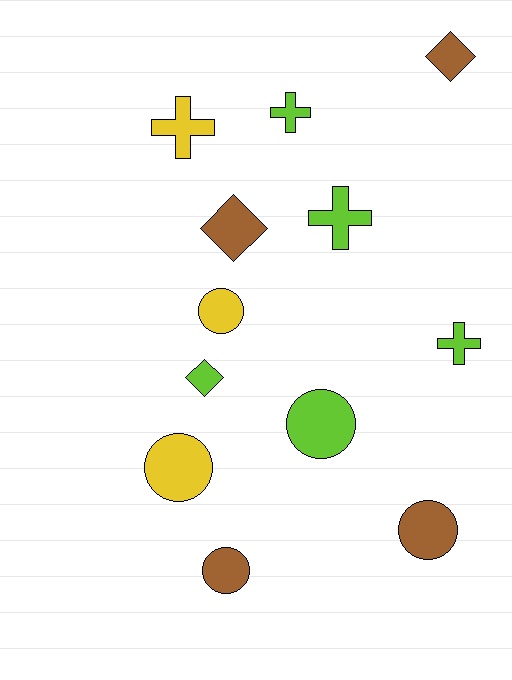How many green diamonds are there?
There are no green diamonds.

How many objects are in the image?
There are 12 objects.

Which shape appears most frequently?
Circle, with 5 objects.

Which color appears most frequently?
Lime, with 5 objects.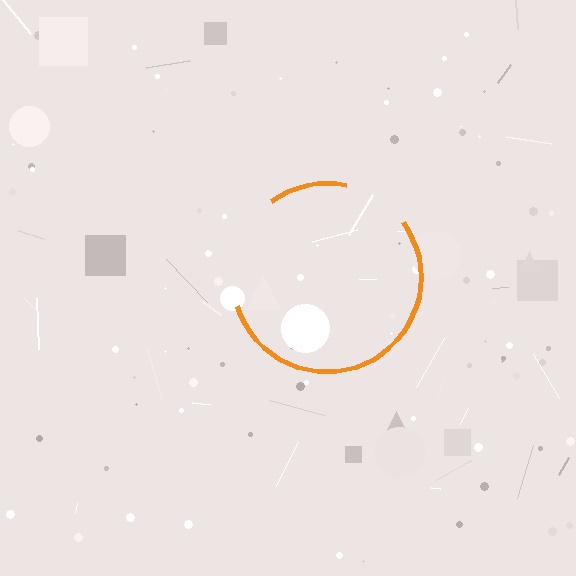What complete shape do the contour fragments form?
The contour fragments form a circle.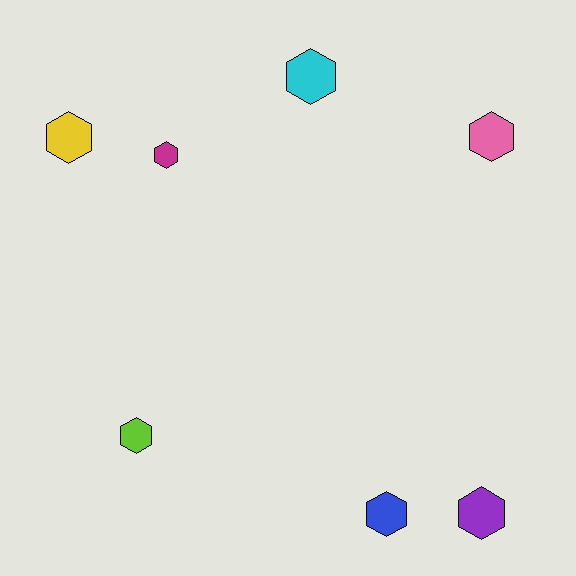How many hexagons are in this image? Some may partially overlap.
There are 7 hexagons.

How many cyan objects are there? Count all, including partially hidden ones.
There is 1 cyan object.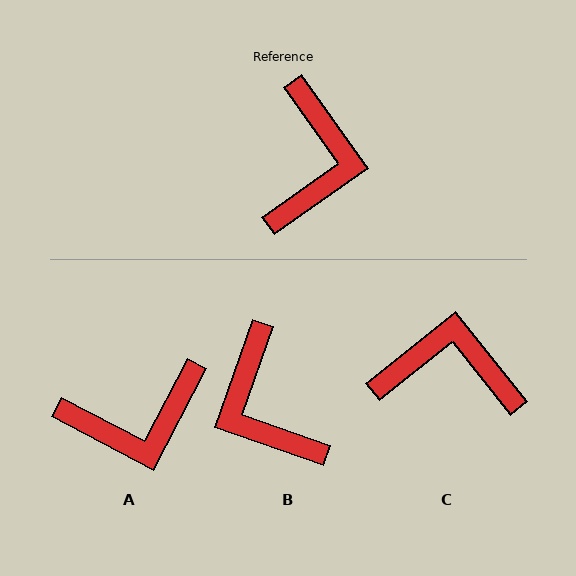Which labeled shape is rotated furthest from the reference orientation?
B, about 145 degrees away.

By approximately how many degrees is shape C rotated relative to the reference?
Approximately 93 degrees counter-clockwise.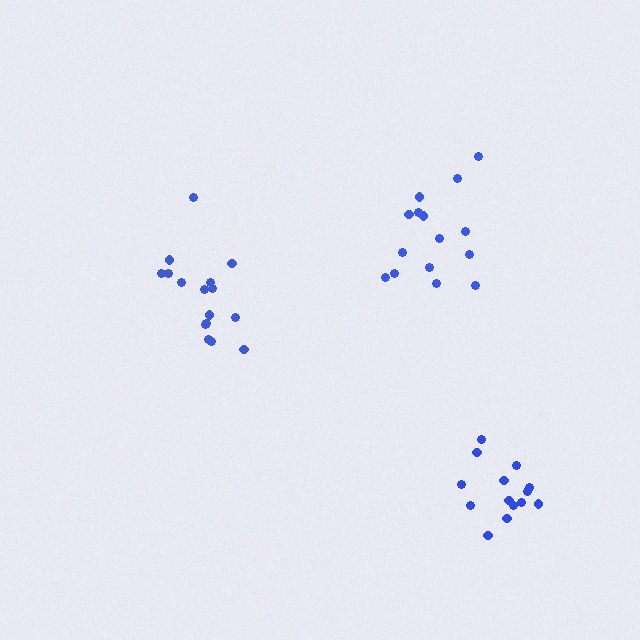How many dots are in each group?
Group 1: 15 dots, Group 2: 14 dots, Group 3: 16 dots (45 total).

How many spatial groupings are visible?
There are 3 spatial groupings.